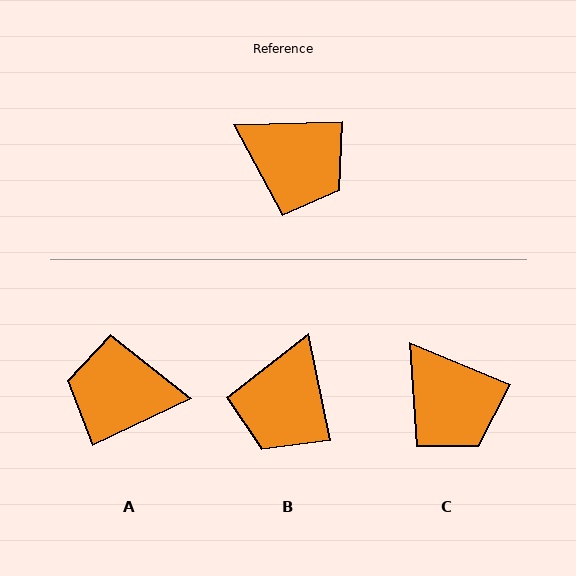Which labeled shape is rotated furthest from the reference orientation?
A, about 156 degrees away.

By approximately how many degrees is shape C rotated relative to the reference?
Approximately 24 degrees clockwise.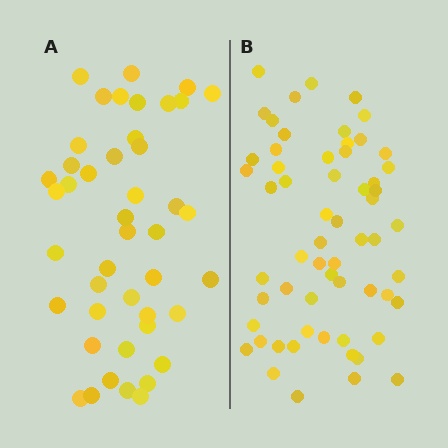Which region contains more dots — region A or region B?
Region B (the right region) has more dots.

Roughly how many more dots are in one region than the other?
Region B has approximately 15 more dots than region A.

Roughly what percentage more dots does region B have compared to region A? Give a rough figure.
About 35% more.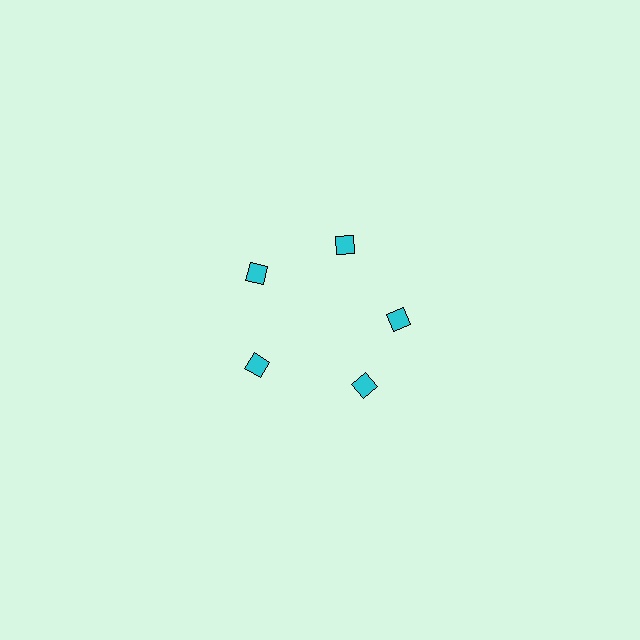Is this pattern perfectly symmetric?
No. The 5 cyan diamonds are arranged in a ring, but one element near the 5 o'clock position is rotated out of alignment along the ring, breaking the 5-fold rotational symmetry.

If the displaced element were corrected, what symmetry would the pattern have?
It would have 5-fold rotational symmetry — the pattern would map onto itself every 72 degrees.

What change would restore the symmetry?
The symmetry would be restored by rotating it back into even spacing with its neighbors so that all 5 diamonds sit at equal angles and equal distance from the center.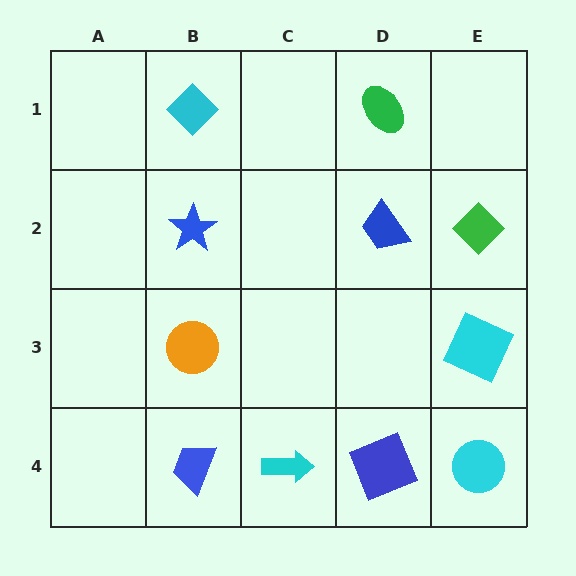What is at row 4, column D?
A blue square.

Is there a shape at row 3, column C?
No, that cell is empty.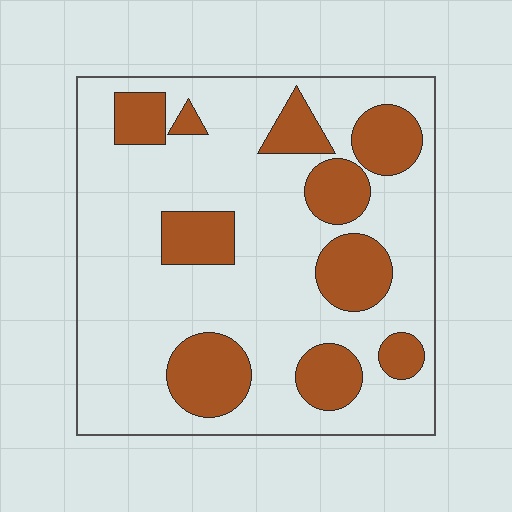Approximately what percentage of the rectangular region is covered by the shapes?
Approximately 25%.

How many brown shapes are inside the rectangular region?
10.